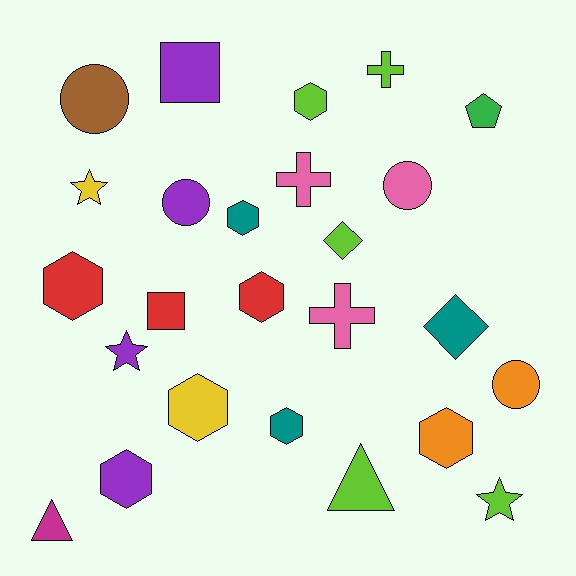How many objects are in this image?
There are 25 objects.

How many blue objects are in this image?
There are no blue objects.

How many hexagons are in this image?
There are 8 hexagons.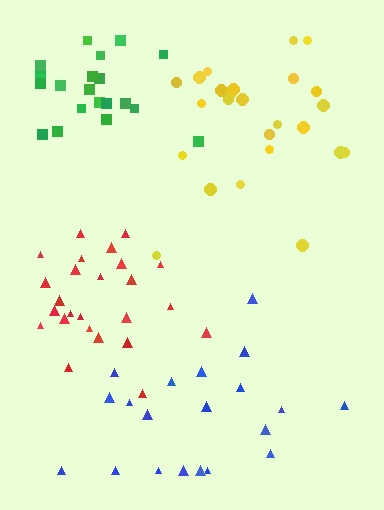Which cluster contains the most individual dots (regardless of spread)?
Red (25).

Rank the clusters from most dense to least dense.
red, green, yellow, blue.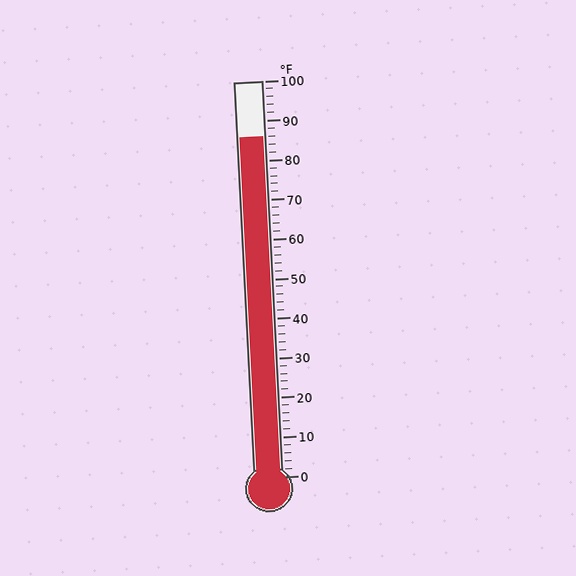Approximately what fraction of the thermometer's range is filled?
The thermometer is filled to approximately 85% of its range.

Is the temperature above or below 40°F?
The temperature is above 40°F.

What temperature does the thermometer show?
The thermometer shows approximately 86°F.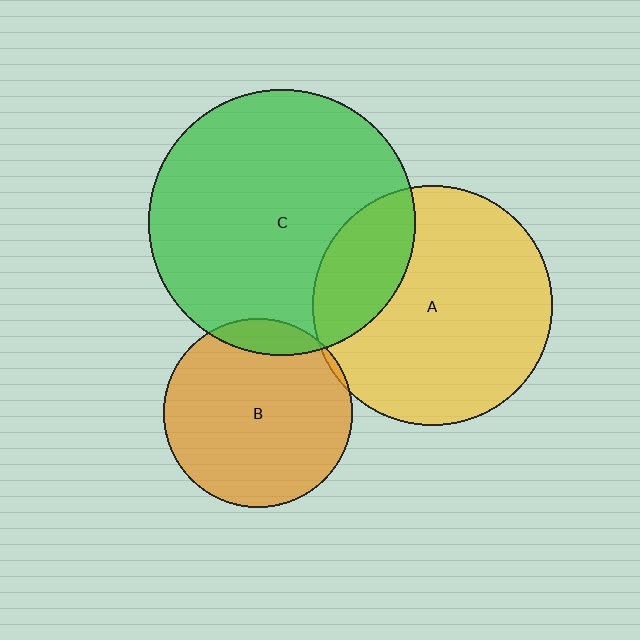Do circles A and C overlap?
Yes.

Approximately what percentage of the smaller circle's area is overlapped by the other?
Approximately 25%.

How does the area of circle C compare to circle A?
Approximately 1.2 times.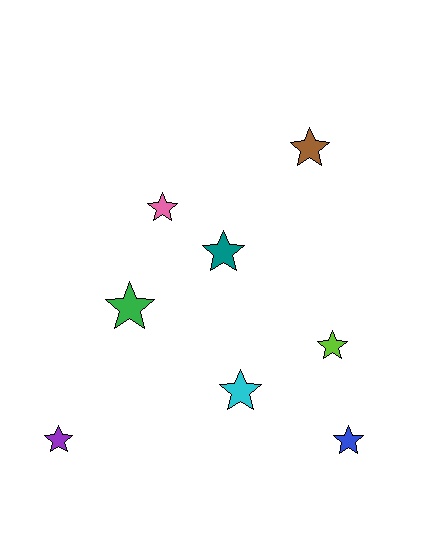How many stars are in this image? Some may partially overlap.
There are 8 stars.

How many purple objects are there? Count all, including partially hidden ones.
There is 1 purple object.